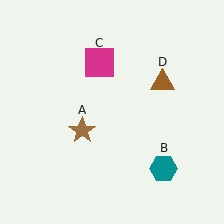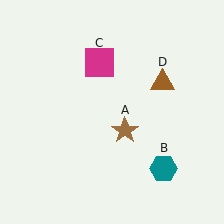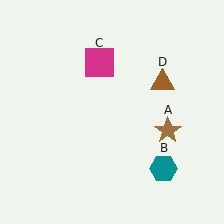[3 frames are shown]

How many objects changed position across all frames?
1 object changed position: brown star (object A).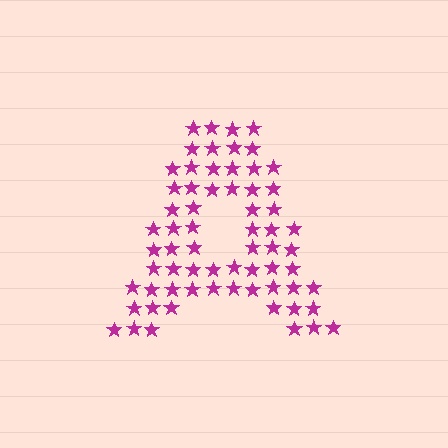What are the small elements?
The small elements are stars.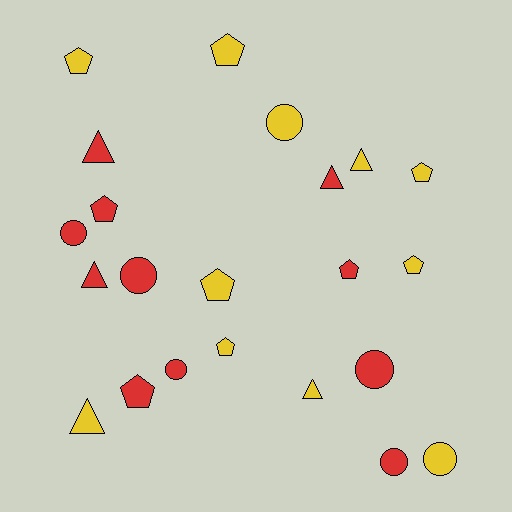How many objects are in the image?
There are 22 objects.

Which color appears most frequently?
Yellow, with 11 objects.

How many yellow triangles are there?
There are 3 yellow triangles.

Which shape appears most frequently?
Pentagon, with 9 objects.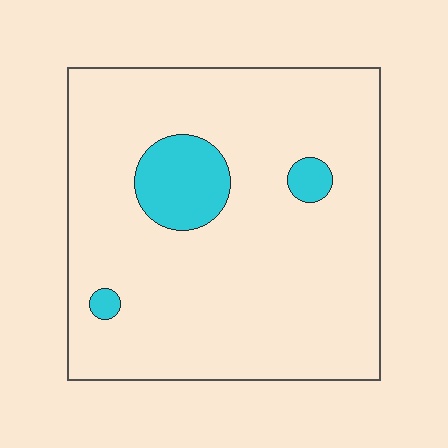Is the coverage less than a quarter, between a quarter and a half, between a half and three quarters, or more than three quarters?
Less than a quarter.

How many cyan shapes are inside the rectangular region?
3.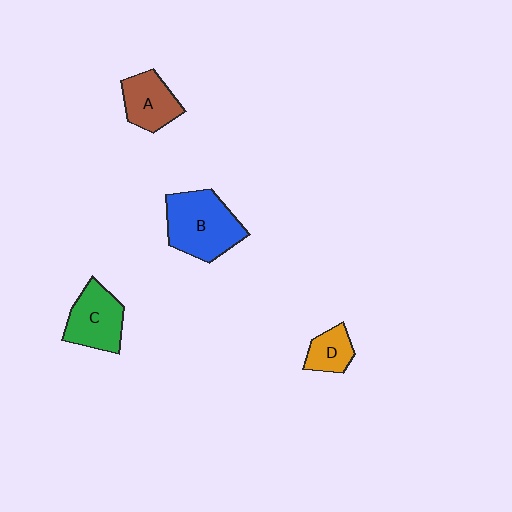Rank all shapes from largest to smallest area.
From largest to smallest: B (blue), C (green), A (brown), D (orange).